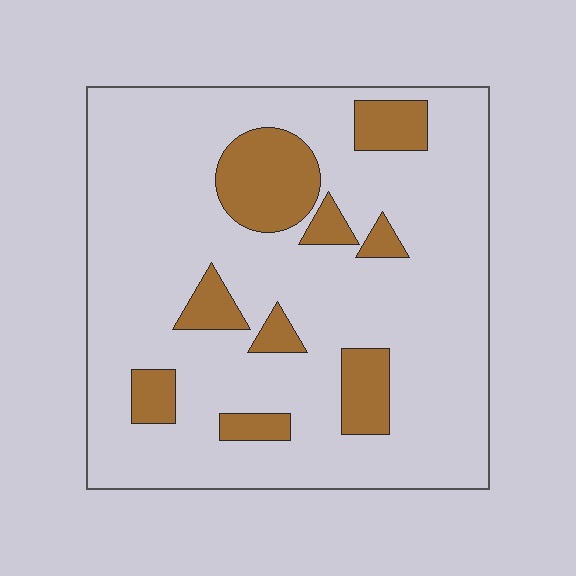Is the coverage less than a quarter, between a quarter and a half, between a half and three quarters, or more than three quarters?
Less than a quarter.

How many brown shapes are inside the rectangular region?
9.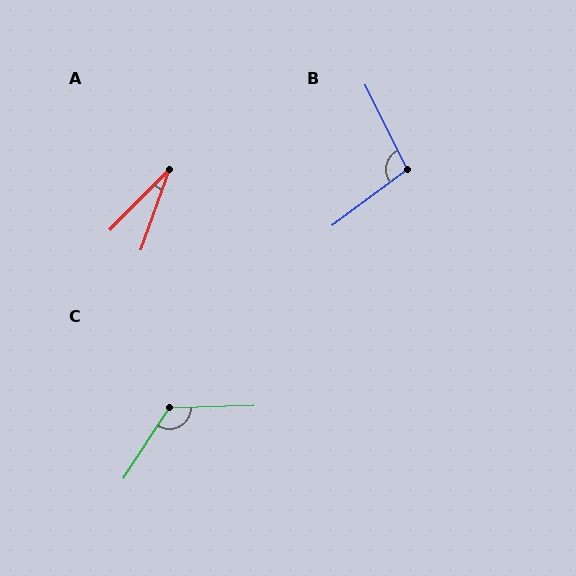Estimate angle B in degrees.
Approximately 100 degrees.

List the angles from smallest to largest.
A (25°), B (100°), C (125°).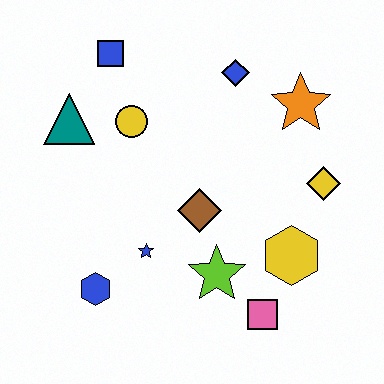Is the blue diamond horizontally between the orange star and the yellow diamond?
No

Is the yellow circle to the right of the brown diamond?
No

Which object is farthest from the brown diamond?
The blue square is farthest from the brown diamond.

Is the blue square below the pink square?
No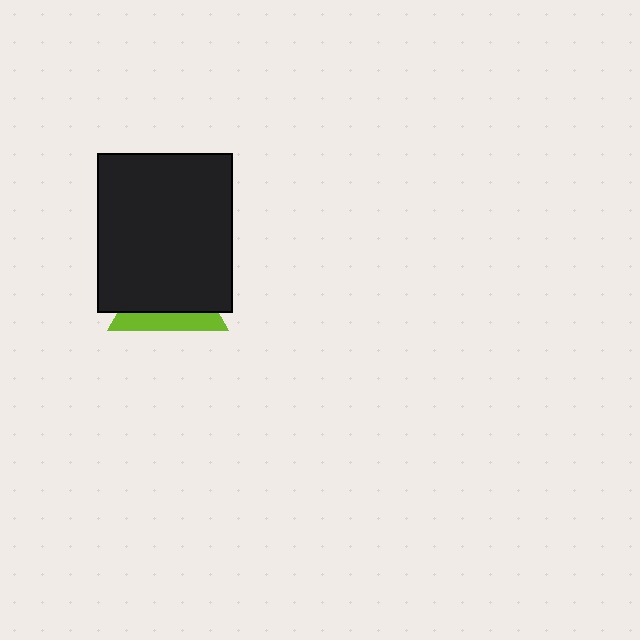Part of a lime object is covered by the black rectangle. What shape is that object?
It is a triangle.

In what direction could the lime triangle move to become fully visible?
The lime triangle could move down. That would shift it out from behind the black rectangle entirely.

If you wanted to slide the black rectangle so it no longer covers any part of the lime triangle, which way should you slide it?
Slide it up — that is the most direct way to separate the two shapes.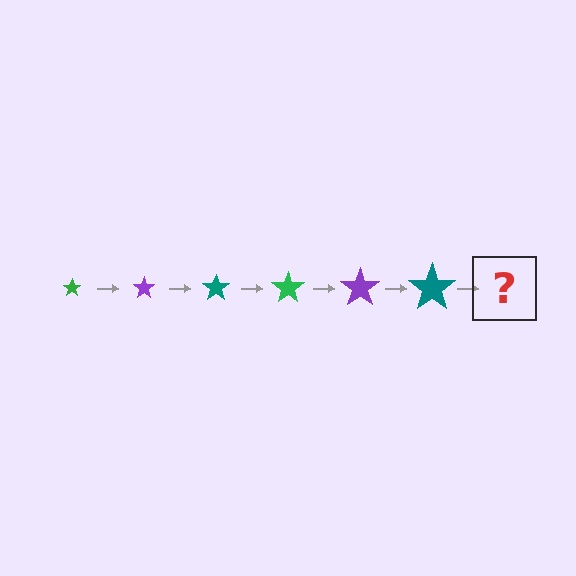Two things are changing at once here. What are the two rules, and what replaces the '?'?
The two rules are that the star grows larger each step and the color cycles through green, purple, and teal. The '?' should be a green star, larger than the previous one.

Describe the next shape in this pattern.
It should be a green star, larger than the previous one.